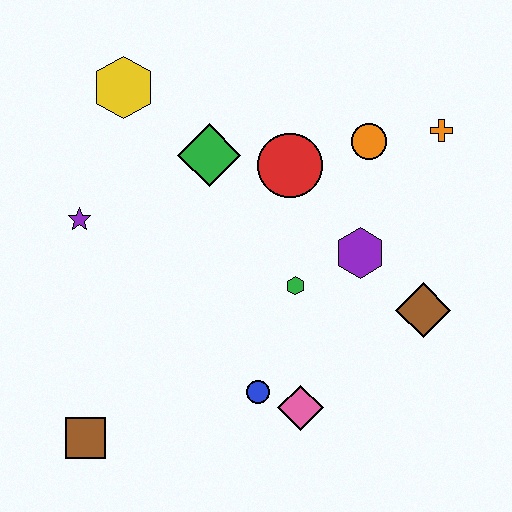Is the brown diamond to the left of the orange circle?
No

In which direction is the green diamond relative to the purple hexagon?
The green diamond is to the left of the purple hexagon.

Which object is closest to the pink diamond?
The blue circle is closest to the pink diamond.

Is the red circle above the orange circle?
No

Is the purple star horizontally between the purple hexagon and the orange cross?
No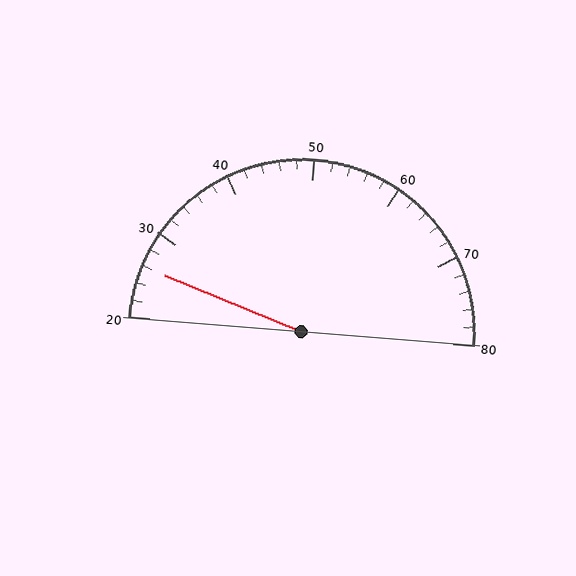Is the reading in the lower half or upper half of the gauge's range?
The reading is in the lower half of the range (20 to 80).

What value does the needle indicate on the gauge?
The needle indicates approximately 26.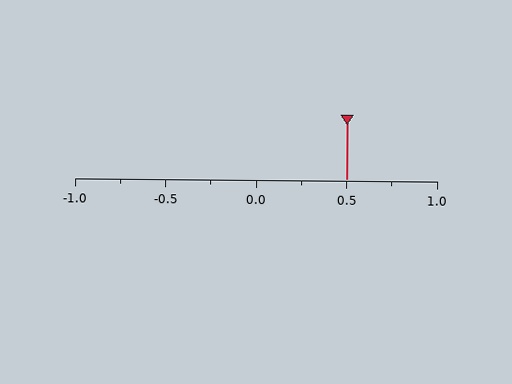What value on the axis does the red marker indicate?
The marker indicates approximately 0.5.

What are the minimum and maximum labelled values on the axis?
The axis runs from -1.0 to 1.0.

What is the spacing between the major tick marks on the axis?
The major ticks are spaced 0.5 apart.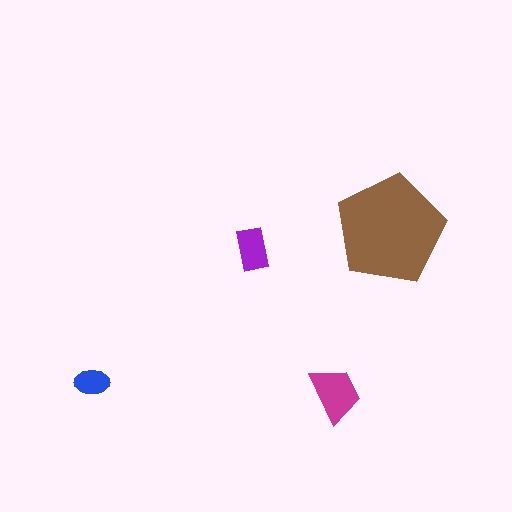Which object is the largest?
The brown pentagon.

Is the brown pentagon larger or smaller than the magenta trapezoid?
Larger.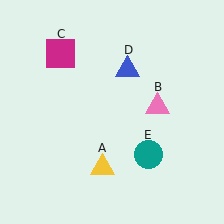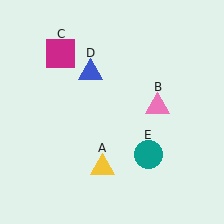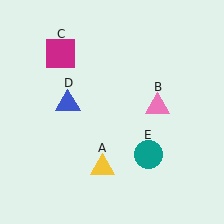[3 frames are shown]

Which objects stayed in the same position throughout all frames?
Yellow triangle (object A) and pink triangle (object B) and magenta square (object C) and teal circle (object E) remained stationary.